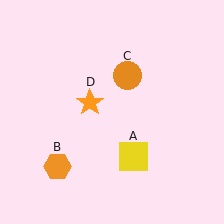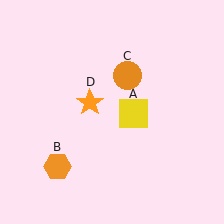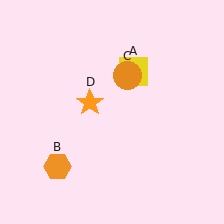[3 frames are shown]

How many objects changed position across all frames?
1 object changed position: yellow square (object A).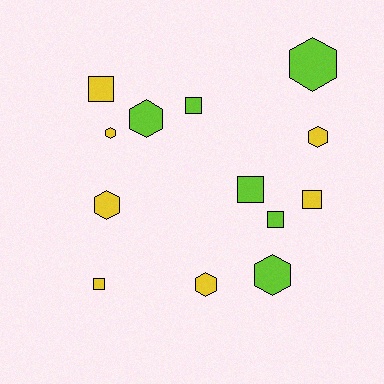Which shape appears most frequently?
Hexagon, with 7 objects.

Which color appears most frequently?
Yellow, with 7 objects.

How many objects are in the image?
There are 13 objects.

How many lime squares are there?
There are 3 lime squares.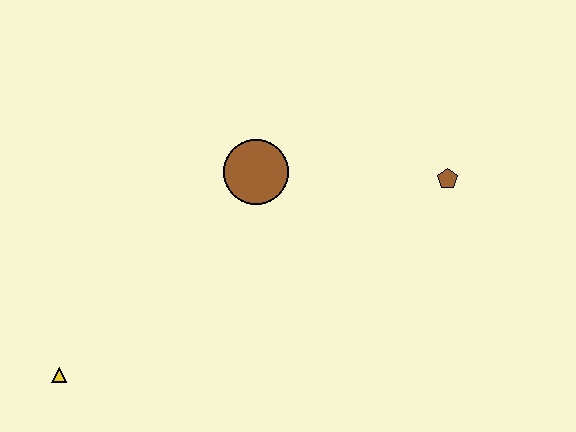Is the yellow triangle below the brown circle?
Yes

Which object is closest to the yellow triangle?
The brown circle is closest to the yellow triangle.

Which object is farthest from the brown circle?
The yellow triangle is farthest from the brown circle.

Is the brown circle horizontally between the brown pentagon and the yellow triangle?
Yes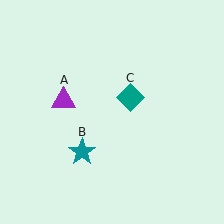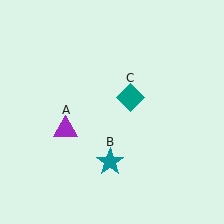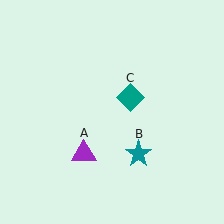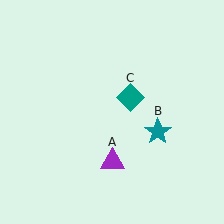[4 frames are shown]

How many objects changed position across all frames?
2 objects changed position: purple triangle (object A), teal star (object B).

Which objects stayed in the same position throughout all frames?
Teal diamond (object C) remained stationary.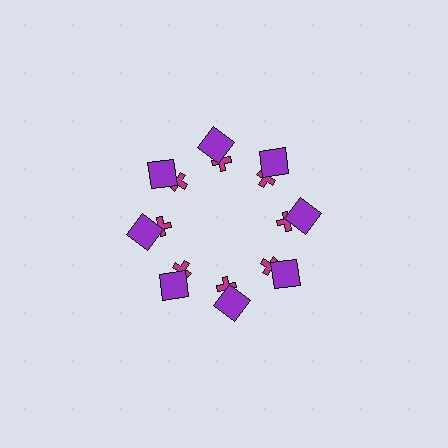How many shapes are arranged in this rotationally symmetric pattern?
There are 16 shapes, arranged in 8 groups of 2.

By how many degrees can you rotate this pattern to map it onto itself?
The pattern maps onto itself every 45 degrees of rotation.